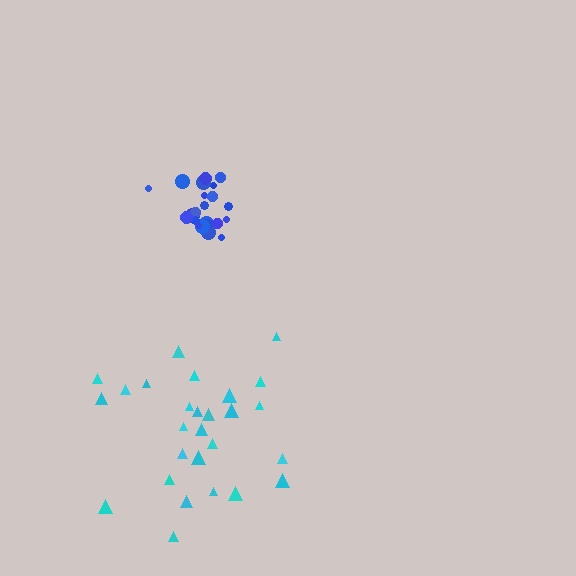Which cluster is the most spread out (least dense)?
Cyan.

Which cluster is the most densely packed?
Blue.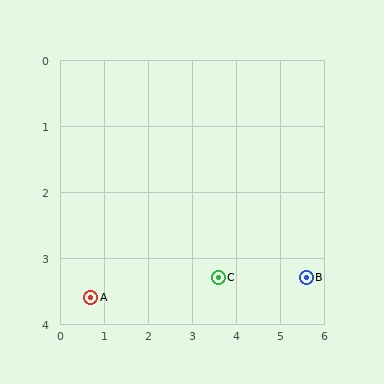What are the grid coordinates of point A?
Point A is at approximately (0.7, 3.6).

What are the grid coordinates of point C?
Point C is at approximately (3.6, 3.3).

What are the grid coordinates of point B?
Point B is at approximately (5.6, 3.3).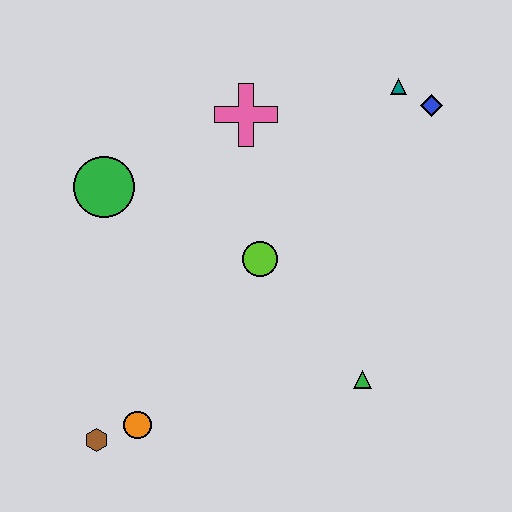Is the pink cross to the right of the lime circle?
No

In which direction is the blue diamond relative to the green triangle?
The blue diamond is above the green triangle.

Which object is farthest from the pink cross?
The brown hexagon is farthest from the pink cross.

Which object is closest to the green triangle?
The lime circle is closest to the green triangle.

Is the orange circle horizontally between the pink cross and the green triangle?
No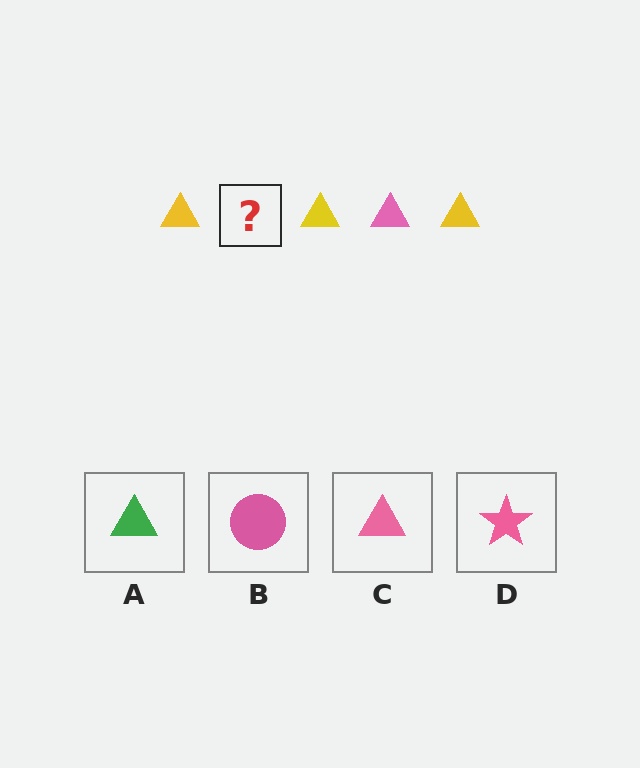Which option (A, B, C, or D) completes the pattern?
C.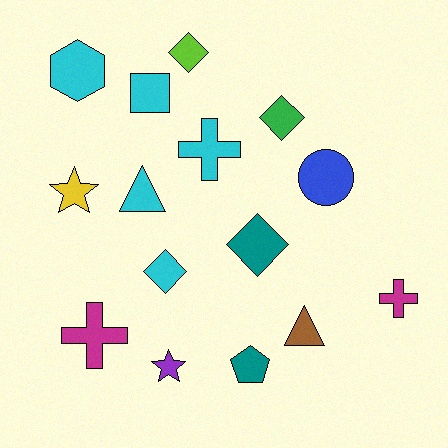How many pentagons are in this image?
There is 1 pentagon.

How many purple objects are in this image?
There is 1 purple object.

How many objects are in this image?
There are 15 objects.